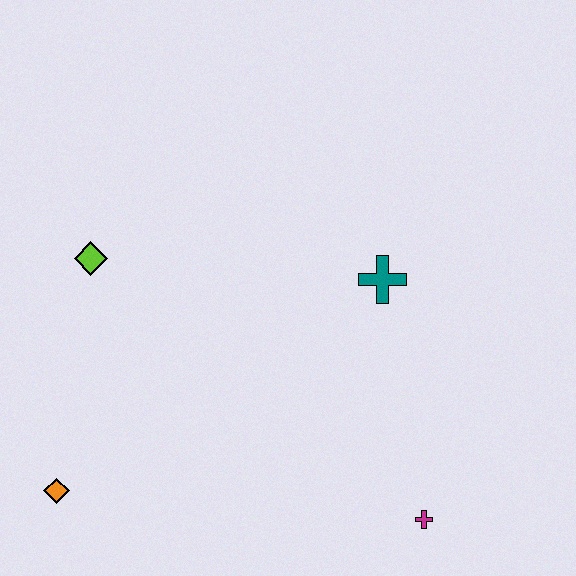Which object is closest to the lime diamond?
The orange diamond is closest to the lime diamond.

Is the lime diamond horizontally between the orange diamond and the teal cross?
Yes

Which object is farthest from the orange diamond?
The teal cross is farthest from the orange diamond.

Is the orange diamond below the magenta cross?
No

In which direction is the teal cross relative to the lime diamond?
The teal cross is to the right of the lime diamond.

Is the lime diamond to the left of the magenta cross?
Yes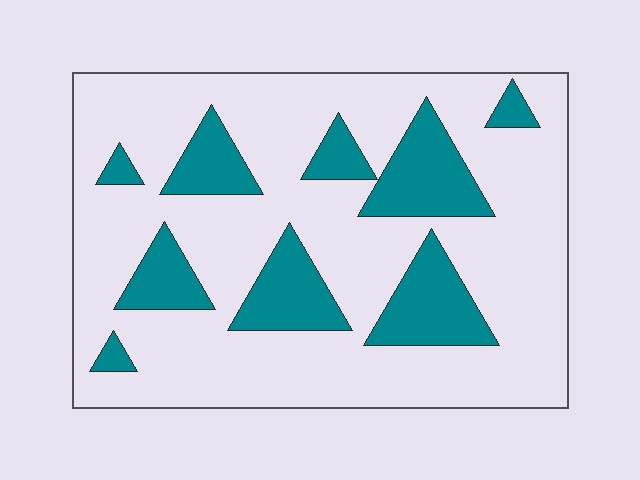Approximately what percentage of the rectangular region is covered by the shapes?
Approximately 25%.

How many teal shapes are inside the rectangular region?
9.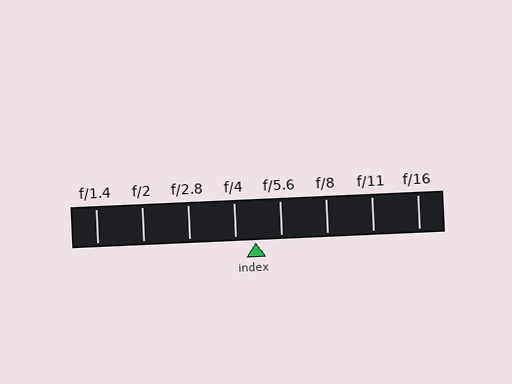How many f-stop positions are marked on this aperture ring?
There are 8 f-stop positions marked.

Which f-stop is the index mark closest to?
The index mark is closest to f/4.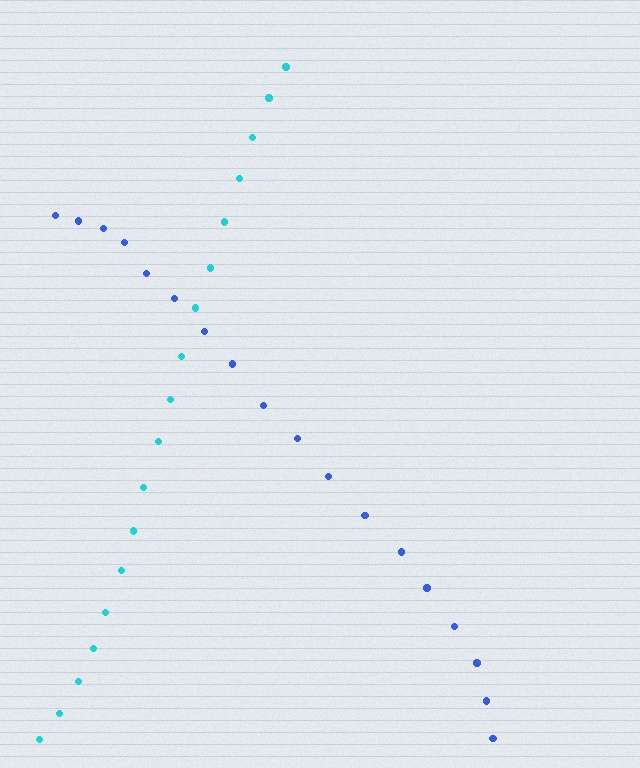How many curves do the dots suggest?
There are 2 distinct paths.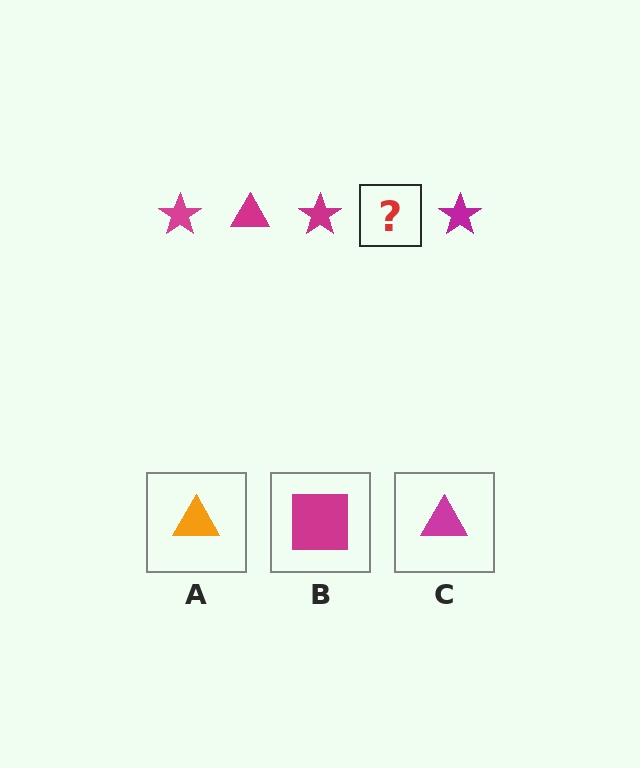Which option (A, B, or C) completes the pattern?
C.